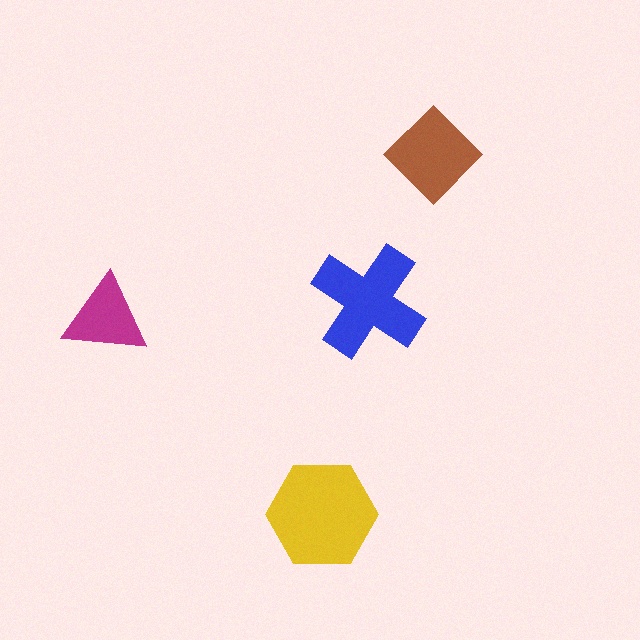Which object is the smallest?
The magenta triangle.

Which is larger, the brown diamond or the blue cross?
The blue cross.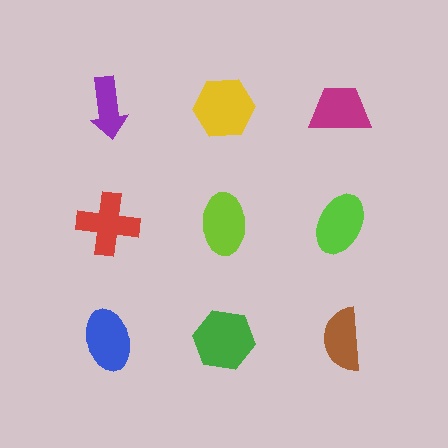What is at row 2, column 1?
A red cross.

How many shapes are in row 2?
3 shapes.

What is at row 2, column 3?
A lime ellipse.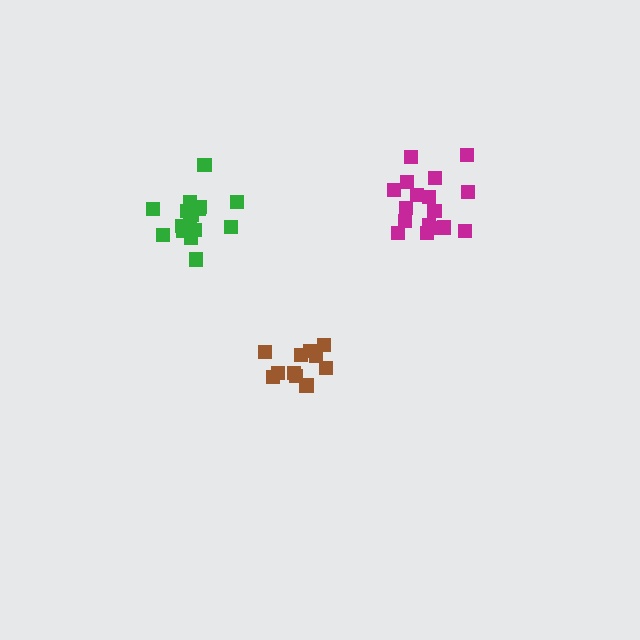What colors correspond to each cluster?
The clusters are colored: brown, green, magenta.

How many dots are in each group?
Group 1: 11 dots, Group 2: 16 dots, Group 3: 17 dots (44 total).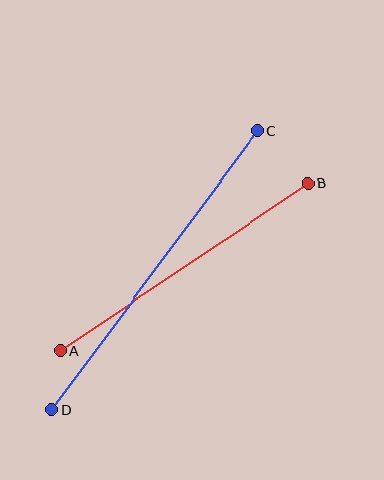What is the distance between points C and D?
The distance is approximately 346 pixels.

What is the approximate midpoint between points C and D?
The midpoint is at approximately (155, 271) pixels.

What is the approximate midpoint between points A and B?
The midpoint is at approximately (184, 267) pixels.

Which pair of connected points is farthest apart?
Points C and D are farthest apart.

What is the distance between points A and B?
The distance is approximately 299 pixels.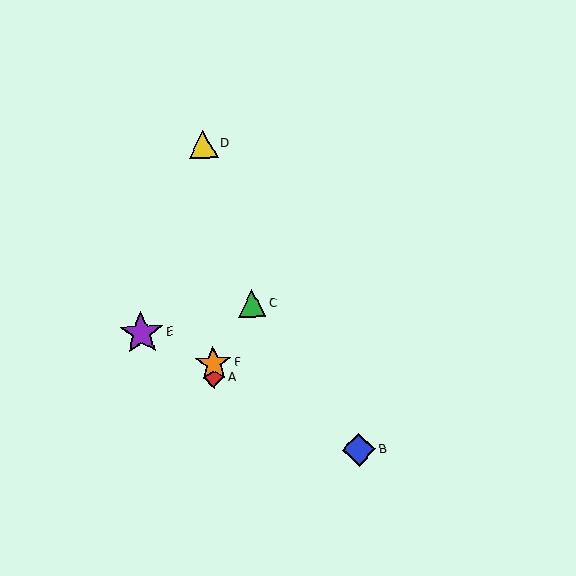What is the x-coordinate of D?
Object D is at x≈203.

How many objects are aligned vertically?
3 objects (A, D, F) are aligned vertically.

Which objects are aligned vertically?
Objects A, D, F are aligned vertically.